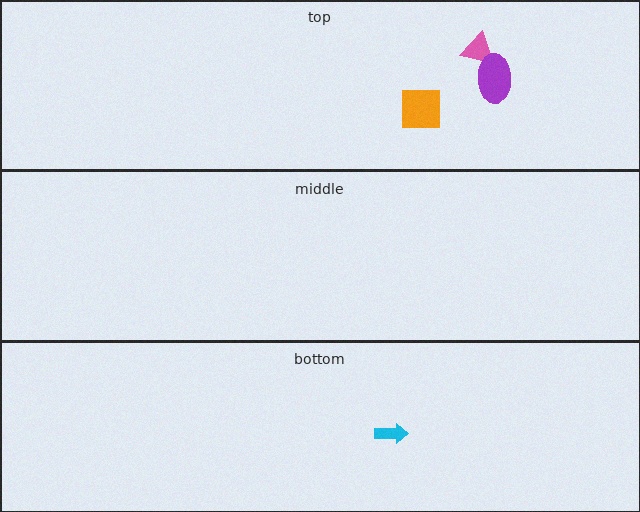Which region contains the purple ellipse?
The top region.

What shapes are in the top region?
The orange square, the pink triangle, the purple ellipse.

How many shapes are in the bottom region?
1.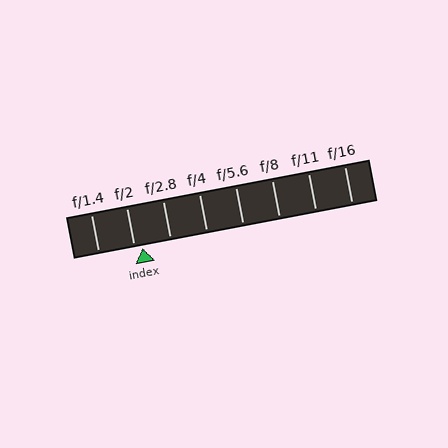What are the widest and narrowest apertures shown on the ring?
The widest aperture shown is f/1.4 and the narrowest is f/16.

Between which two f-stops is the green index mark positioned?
The index mark is between f/2 and f/2.8.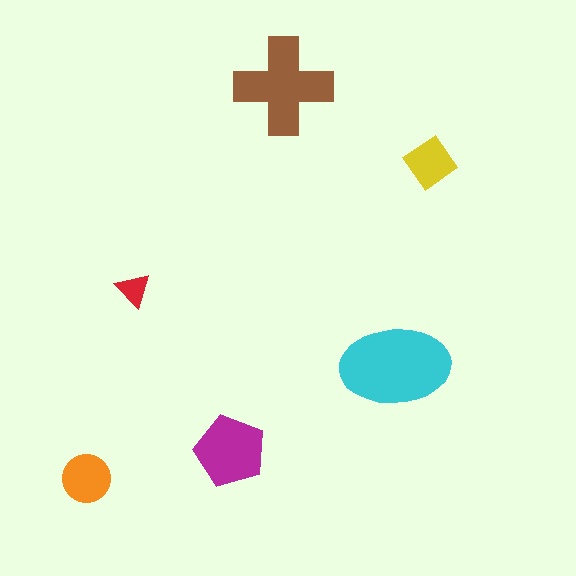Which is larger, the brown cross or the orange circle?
The brown cross.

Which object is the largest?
The cyan ellipse.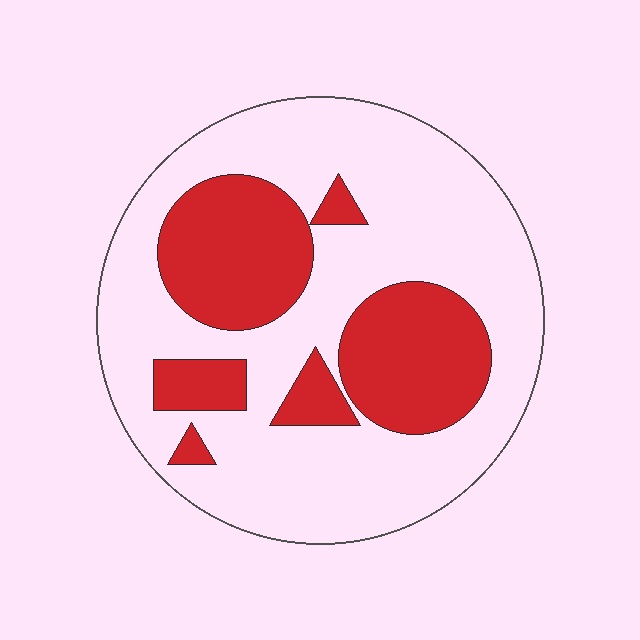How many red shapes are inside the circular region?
6.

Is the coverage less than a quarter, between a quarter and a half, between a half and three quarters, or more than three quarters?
Between a quarter and a half.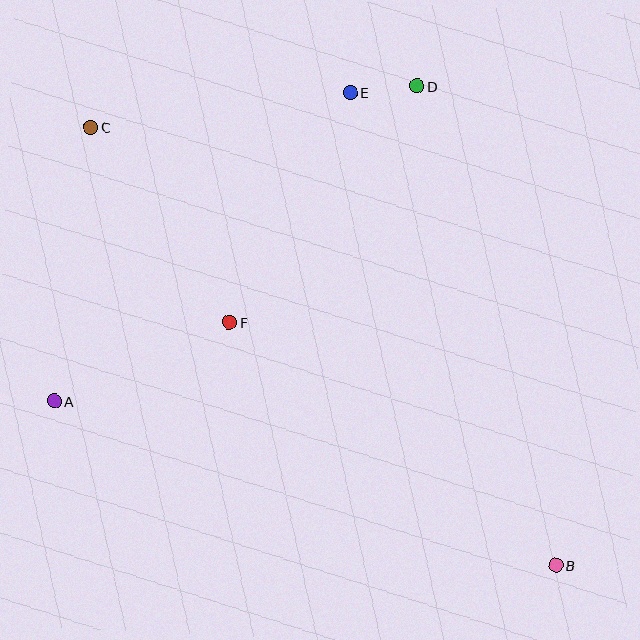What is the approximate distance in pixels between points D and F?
The distance between D and F is approximately 301 pixels.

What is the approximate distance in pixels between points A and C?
The distance between A and C is approximately 277 pixels.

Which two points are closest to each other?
Points D and E are closest to each other.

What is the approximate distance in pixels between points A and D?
The distance between A and D is approximately 480 pixels.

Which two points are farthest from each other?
Points B and C are farthest from each other.